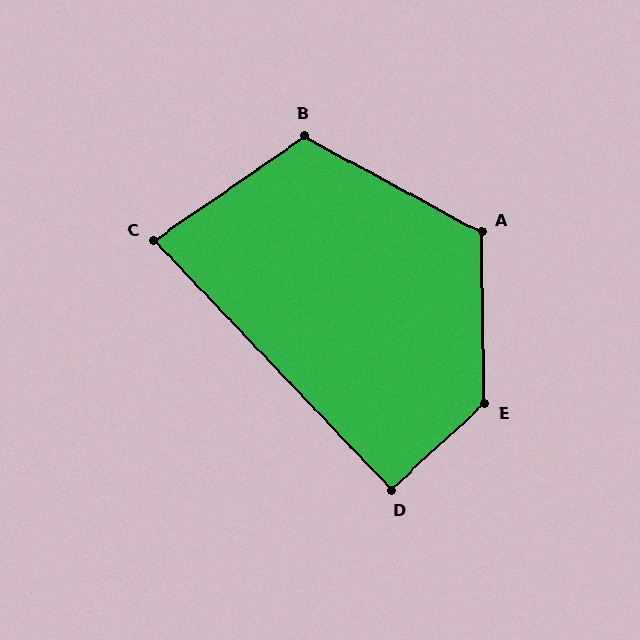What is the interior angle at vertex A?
Approximately 119 degrees (obtuse).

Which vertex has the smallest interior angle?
C, at approximately 81 degrees.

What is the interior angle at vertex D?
Approximately 91 degrees (approximately right).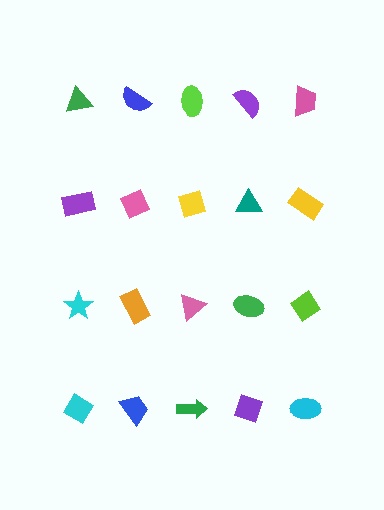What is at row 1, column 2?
A blue semicircle.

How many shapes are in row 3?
5 shapes.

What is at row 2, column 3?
A yellow diamond.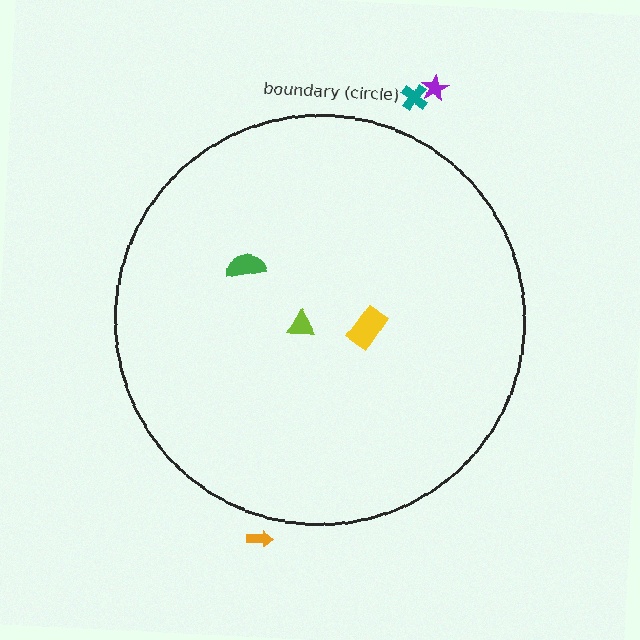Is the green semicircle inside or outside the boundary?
Inside.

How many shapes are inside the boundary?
3 inside, 3 outside.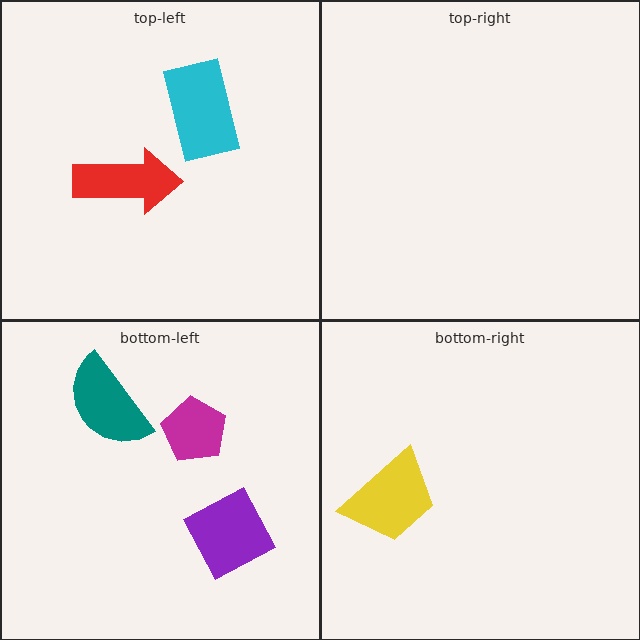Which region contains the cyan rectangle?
The top-left region.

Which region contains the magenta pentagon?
The bottom-left region.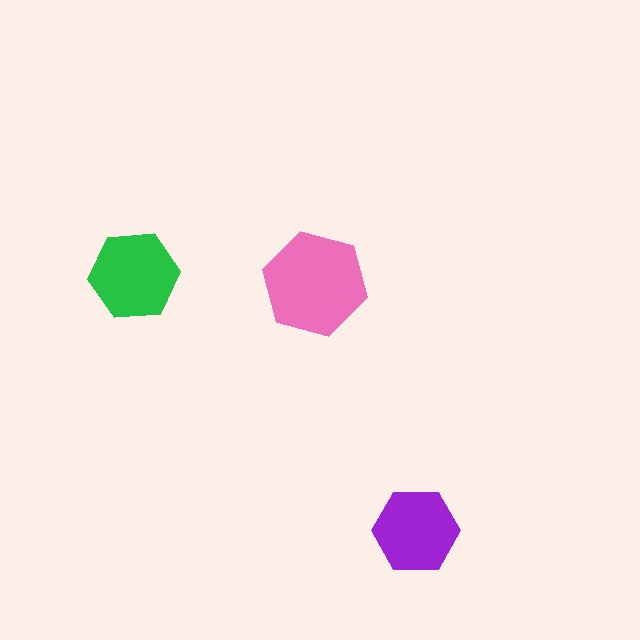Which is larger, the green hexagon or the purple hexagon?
The green one.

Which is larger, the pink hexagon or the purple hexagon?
The pink one.